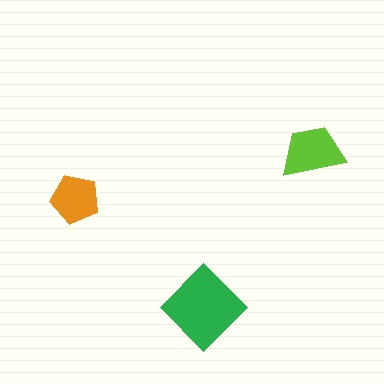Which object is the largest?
The green diamond.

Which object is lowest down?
The green diamond is bottommost.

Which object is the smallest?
The orange pentagon.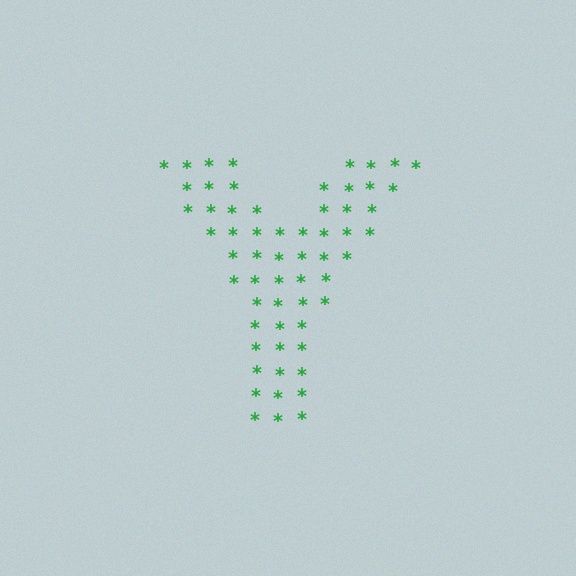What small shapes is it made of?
It is made of small asterisks.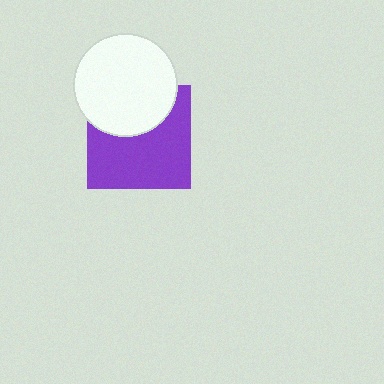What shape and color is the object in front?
The object in front is a white circle.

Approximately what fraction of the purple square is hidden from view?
Roughly 36% of the purple square is hidden behind the white circle.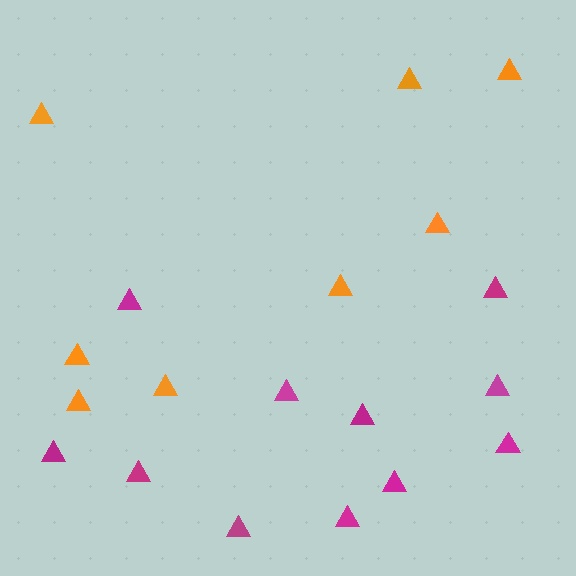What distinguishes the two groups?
There are 2 groups: one group of orange triangles (8) and one group of magenta triangles (11).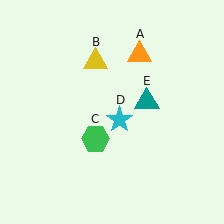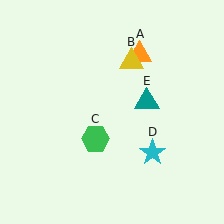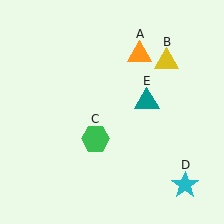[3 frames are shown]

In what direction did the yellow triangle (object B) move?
The yellow triangle (object B) moved right.